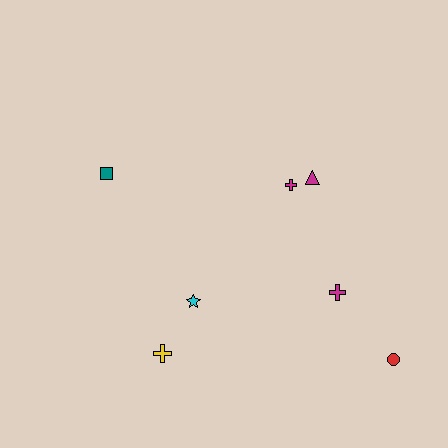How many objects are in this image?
There are 7 objects.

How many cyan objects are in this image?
There is 1 cyan object.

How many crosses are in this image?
There are 3 crosses.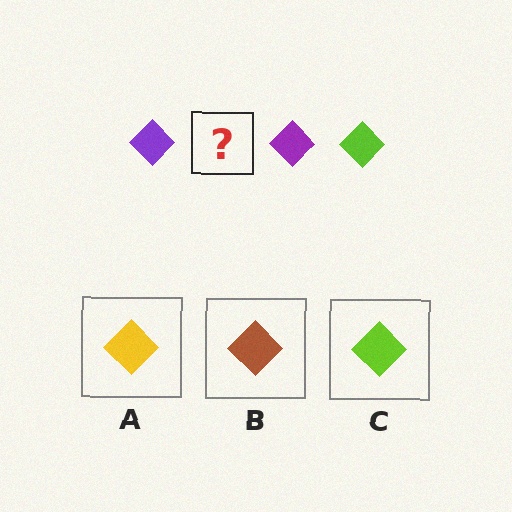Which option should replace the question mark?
Option C.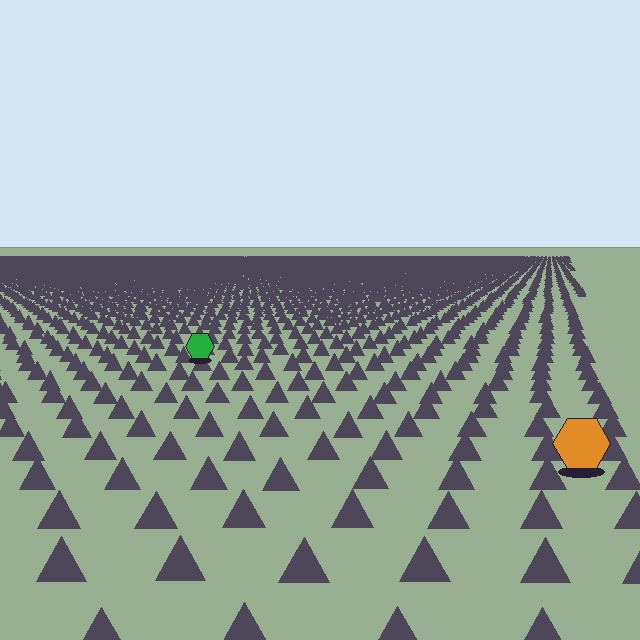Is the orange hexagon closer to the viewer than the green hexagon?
Yes. The orange hexagon is closer — you can tell from the texture gradient: the ground texture is coarser near it.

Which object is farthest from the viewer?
The green hexagon is farthest from the viewer. It appears smaller and the ground texture around it is denser.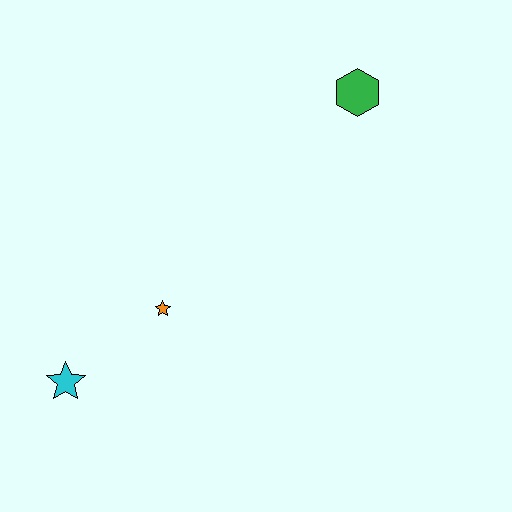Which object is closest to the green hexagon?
The orange star is closest to the green hexagon.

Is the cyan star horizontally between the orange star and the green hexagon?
No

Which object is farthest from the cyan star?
The green hexagon is farthest from the cyan star.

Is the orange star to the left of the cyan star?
No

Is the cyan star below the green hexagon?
Yes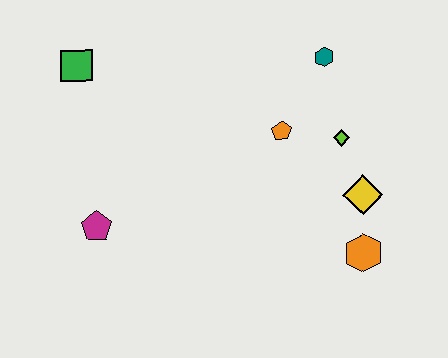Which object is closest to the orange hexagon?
The yellow diamond is closest to the orange hexagon.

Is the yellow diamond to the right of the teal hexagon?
Yes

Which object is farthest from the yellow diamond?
The green square is farthest from the yellow diamond.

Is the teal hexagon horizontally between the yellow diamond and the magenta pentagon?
Yes